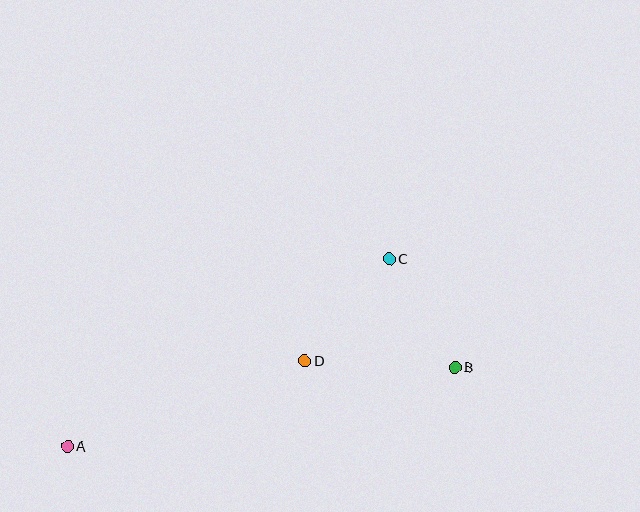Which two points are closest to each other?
Points B and C are closest to each other.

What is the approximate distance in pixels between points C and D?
The distance between C and D is approximately 133 pixels.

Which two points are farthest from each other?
Points A and B are farthest from each other.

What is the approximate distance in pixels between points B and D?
The distance between B and D is approximately 150 pixels.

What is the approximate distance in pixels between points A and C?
The distance between A and C is approximately 372 pixels.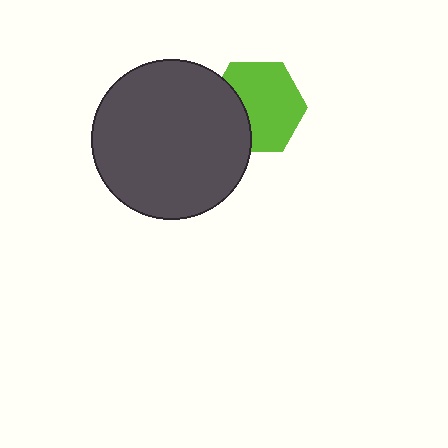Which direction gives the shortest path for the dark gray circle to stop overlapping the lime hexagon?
Moving left gives the shortest separation.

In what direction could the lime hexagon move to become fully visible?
The lime hexagon could move right. That would shift it out from behind the dark gray circle entirely.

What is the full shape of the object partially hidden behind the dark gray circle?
The partially hidden object is a lime hexagon.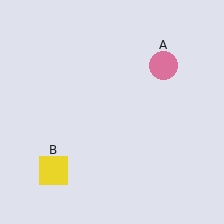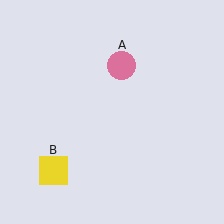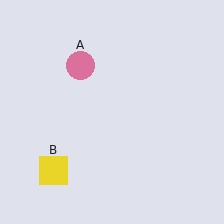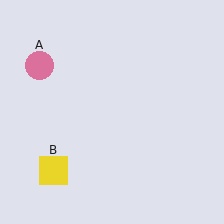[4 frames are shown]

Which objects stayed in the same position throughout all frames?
Yellow square (object B) remained stationary.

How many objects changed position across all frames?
1 object changed position: pink circle (object A).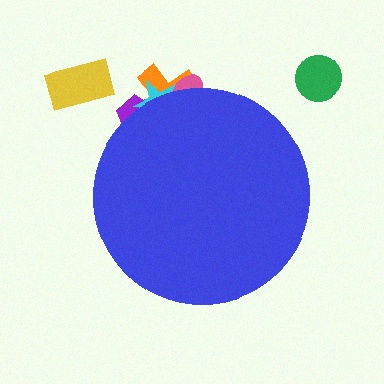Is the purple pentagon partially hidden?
Yes, the purple pentagon is partially hidden behind the blue circle.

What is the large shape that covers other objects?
A blue circle.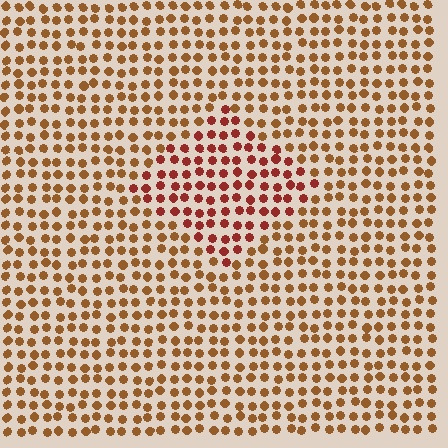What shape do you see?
I see a diamond.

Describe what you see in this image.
The image is filled with small brown elements in a uniform arrangement. A diamond-shaped region is visible where the elements are tinted to a slightly different hue, forming a subtle color boundary.